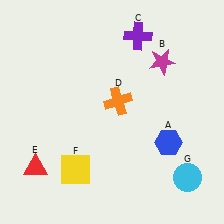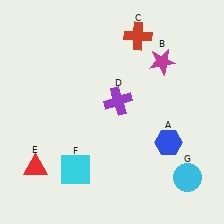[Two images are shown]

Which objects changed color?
C changed from purple to red. D changed from orange to purple. F changed from yellow to cyan.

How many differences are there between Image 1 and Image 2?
There are 3 differences between the two images.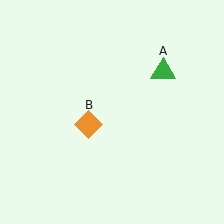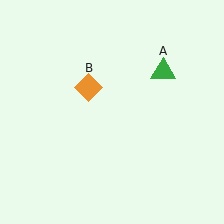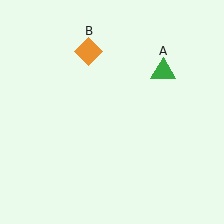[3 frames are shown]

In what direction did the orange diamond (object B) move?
The orange diamond (object B) moved up.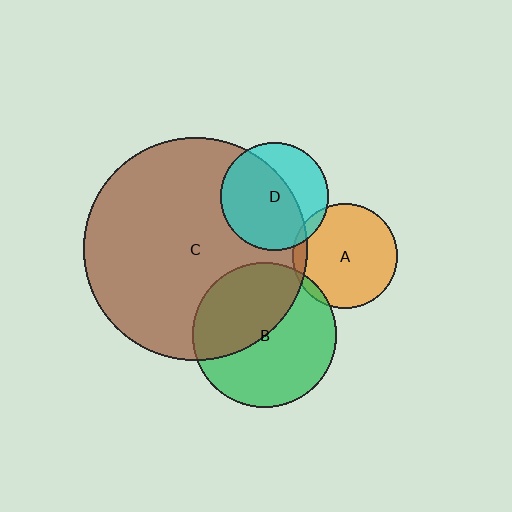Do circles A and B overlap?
Yes.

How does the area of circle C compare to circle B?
Approximately 2.4 times.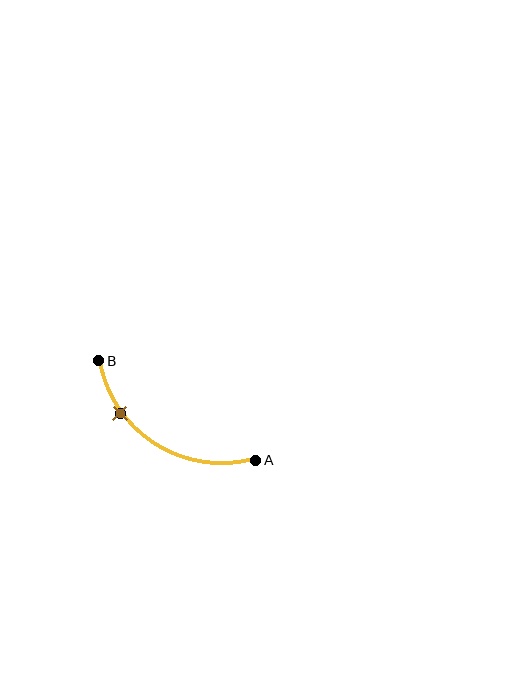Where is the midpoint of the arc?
The arc midpoint is the point on the curve farthest from the straight line joining A and B. It sits below that line.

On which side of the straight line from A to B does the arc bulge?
The arc bulges below the straight line connecting A and B.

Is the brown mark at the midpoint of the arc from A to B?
No. The brown mark lies on the arc but is closer to endpoint B. The arc midpoint would be at the point on the curve equidistant along the arc from both A and B.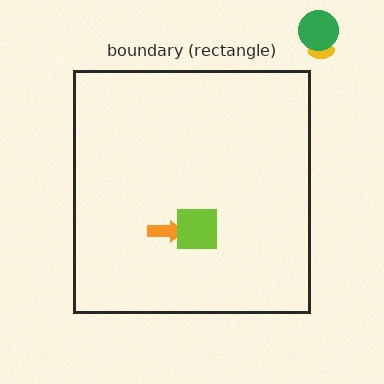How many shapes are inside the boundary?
2 inside, 2 outside.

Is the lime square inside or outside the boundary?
Inside.